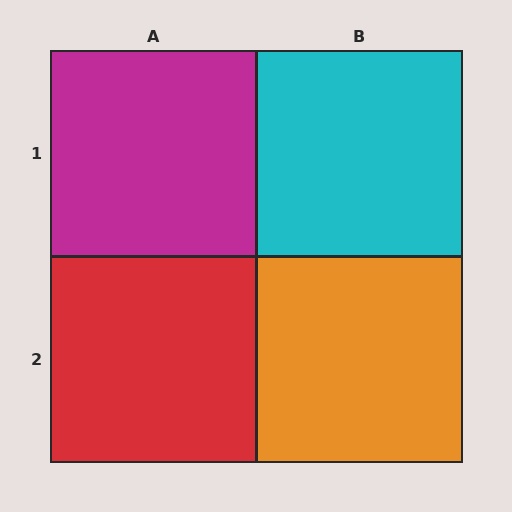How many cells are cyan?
1 cell is cyan.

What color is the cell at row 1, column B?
Cyan.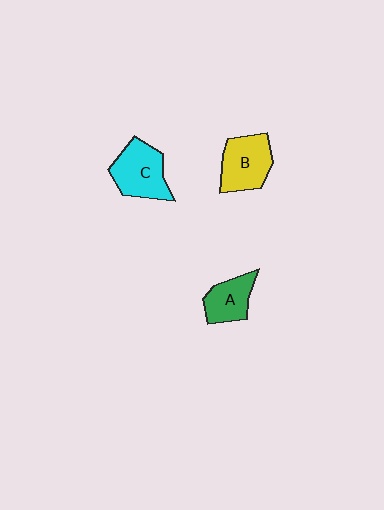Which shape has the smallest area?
Shape A (green).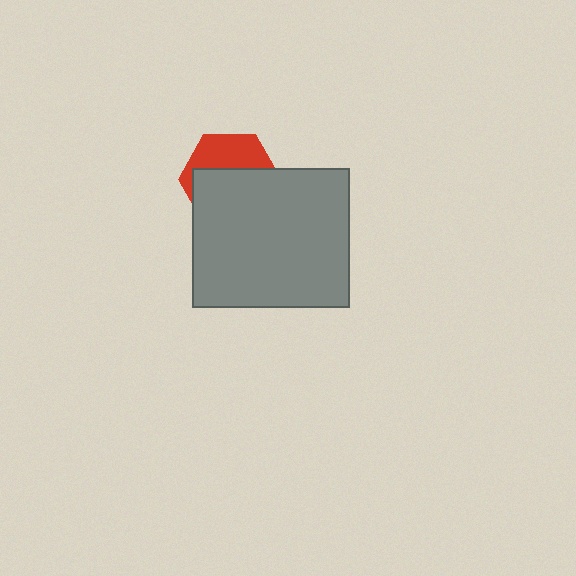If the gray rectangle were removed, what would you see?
You would see the complete red hexagon.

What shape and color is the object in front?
The object in front is a gray rectangle.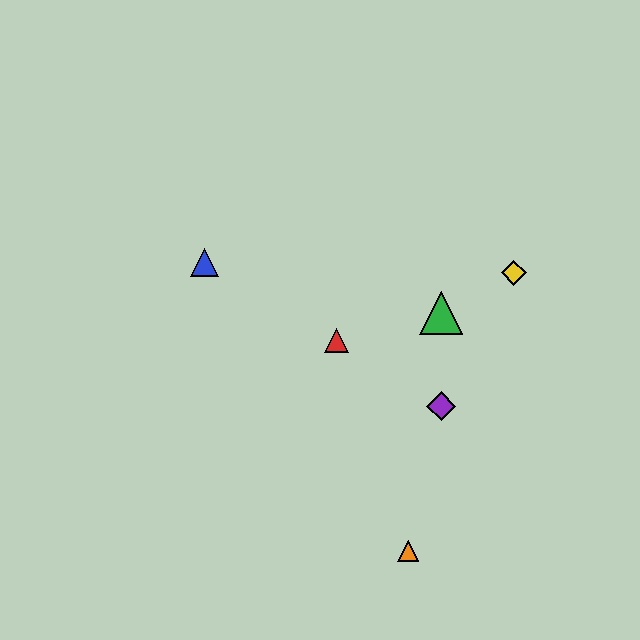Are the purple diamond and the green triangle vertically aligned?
Yes, both are at x≈441.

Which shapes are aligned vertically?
The green triangle, the purple diamond are aligned vertically.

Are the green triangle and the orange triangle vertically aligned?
No, the green triangle is at x≈441 and the orange triangle is at x≈408.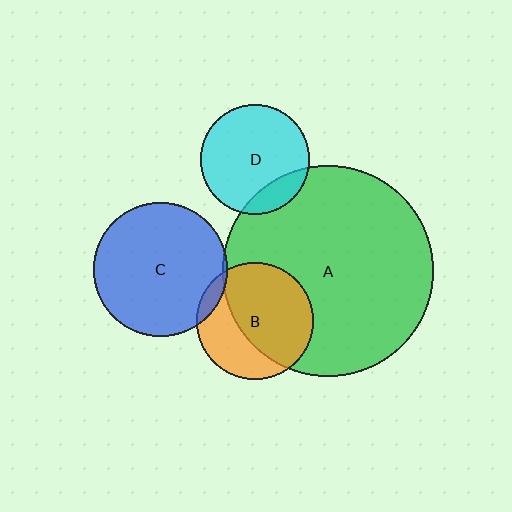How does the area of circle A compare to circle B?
Approximately 3.2 times.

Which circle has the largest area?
Circle A (green).